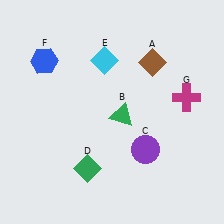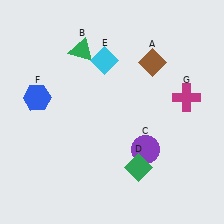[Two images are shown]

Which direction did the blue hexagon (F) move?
The blue hexagon (F) moved down.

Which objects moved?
The objects that moved are: the green triangle (B), the green diamond (D), the blue hexagon (F).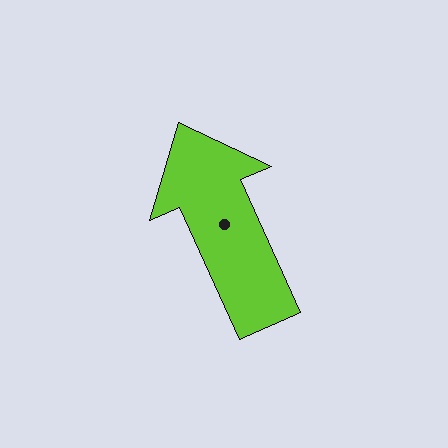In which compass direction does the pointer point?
Northwest.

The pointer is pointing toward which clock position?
Roughly 11 o'clock.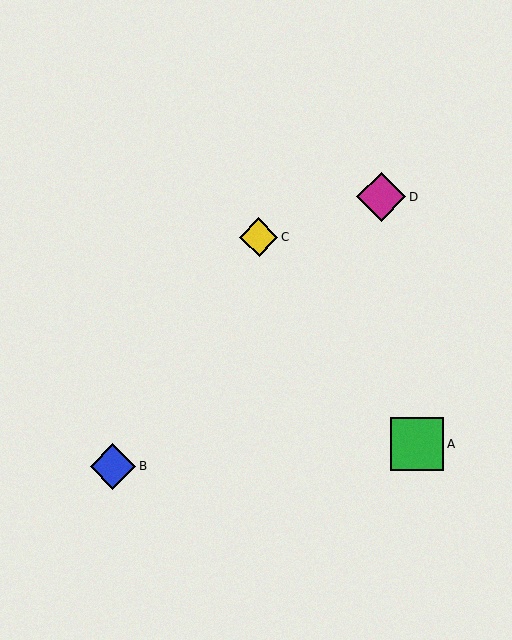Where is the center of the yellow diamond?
The center of the yellow diamond is at (259, 237).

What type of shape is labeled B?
Shape B is a blue diamond.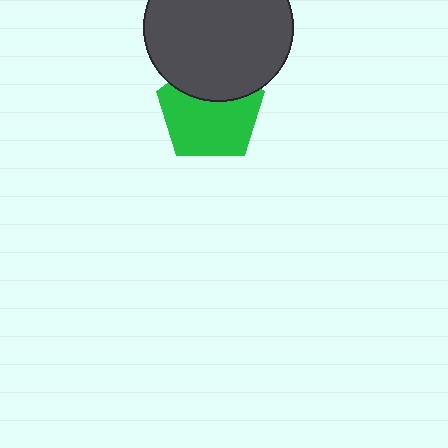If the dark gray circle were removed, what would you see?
You would see the complete green pentagon.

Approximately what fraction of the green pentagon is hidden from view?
Roughly 33% of the green pentagon is hidden behind the dark gray circle.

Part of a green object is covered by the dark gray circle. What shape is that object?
It is a pentagon.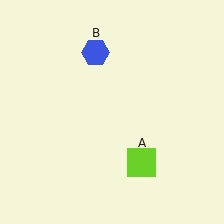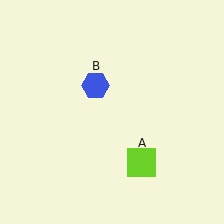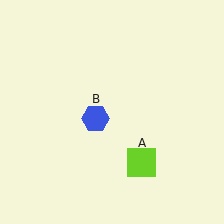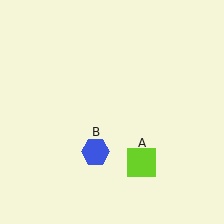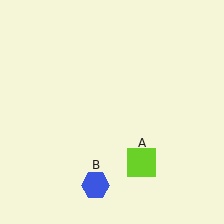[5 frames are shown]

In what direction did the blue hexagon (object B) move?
The blue hexagon (object B) moved down.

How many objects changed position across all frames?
1 object changed position: blue hexagon (object B).